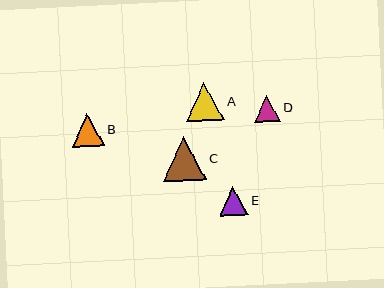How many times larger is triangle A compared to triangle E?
Triangle A is approximately 1.3 times the size of triangle E.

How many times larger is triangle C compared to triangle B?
Triangle C is approximately 1.3 times the size of triangle B.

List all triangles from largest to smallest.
From largest to smallest: C, A, B, E, D.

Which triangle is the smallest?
Triangle D is the smallest with a size of approximately 26 pixels.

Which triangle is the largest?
Triangle C is the largest with a size of approximately 44 pixels.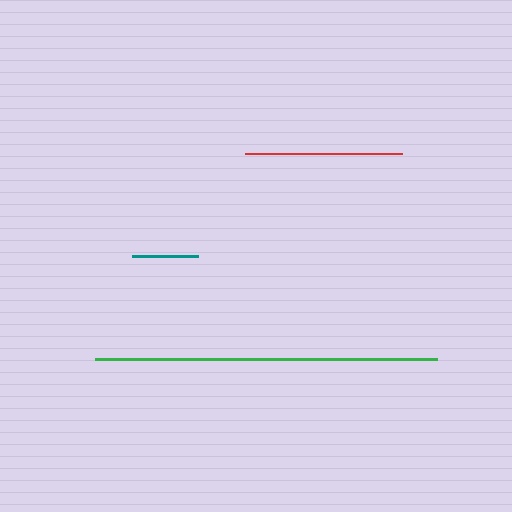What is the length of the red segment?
The red segment is approximately 157 pixels long.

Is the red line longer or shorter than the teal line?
The red line is longer than the teal line.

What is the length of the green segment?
The green segment is approximately 342 pixels long.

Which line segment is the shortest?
The teal line is the shortest at approximately 66 pixels.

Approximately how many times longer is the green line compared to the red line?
The green line is approximately 2.2 times the length of the red line.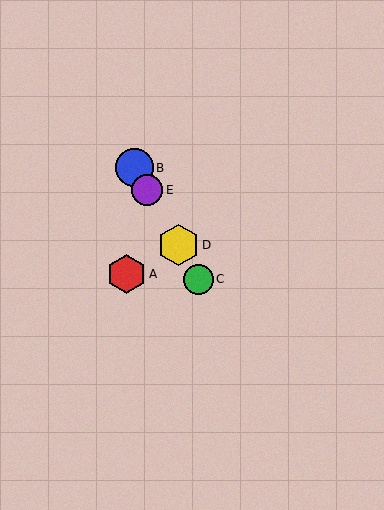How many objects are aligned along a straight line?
4 objects (B, C, D, E) are aligned along a straight line.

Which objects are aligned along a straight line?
Objects B, C, D, E are aligned along a straight line.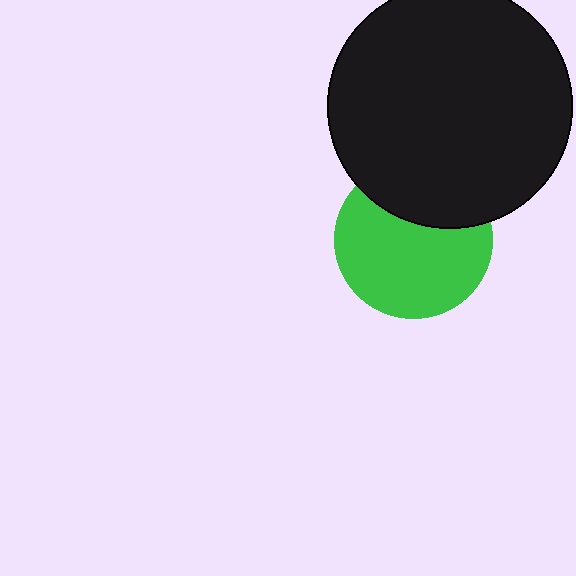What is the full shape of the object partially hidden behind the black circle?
The partially hidden object is a green circle.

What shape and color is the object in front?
The object in front is a black circle.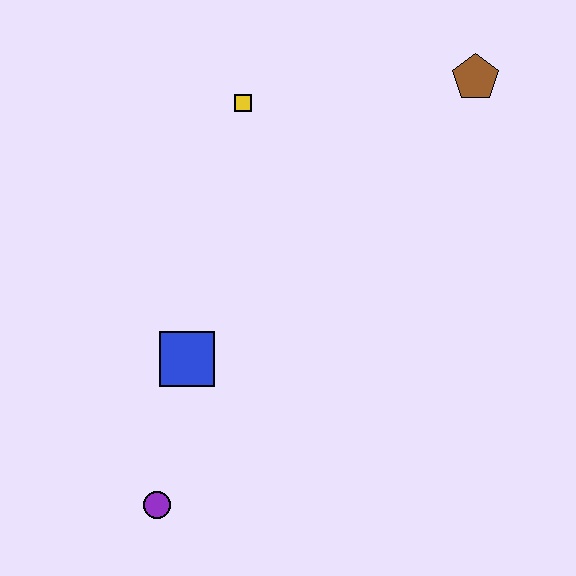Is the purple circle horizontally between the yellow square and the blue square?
No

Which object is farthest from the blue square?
The brown pentagon is farthest from the blue square.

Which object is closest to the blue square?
The purple circle is closest to the blue square.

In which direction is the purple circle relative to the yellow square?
The purple circle is below the yellow square.